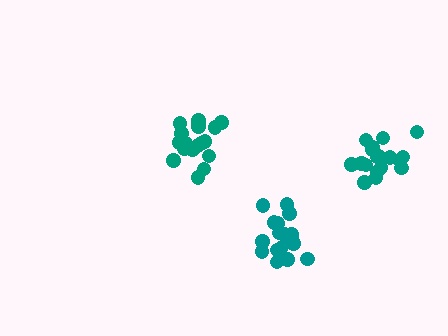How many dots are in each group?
Group 1: 18 dots, Group 2: 18 dots, Group 3: 18 dots (54 total).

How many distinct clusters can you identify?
There are 3 distinct clusters.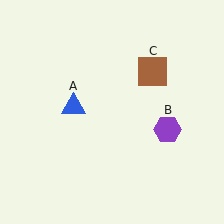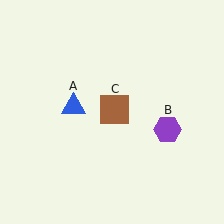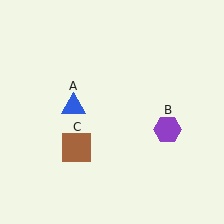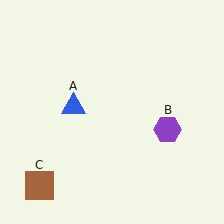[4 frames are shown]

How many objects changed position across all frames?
1 object changed position: brown square (object C).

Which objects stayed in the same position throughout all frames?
Blue triangle (object A) and purple hexagon (object B) remained stationary.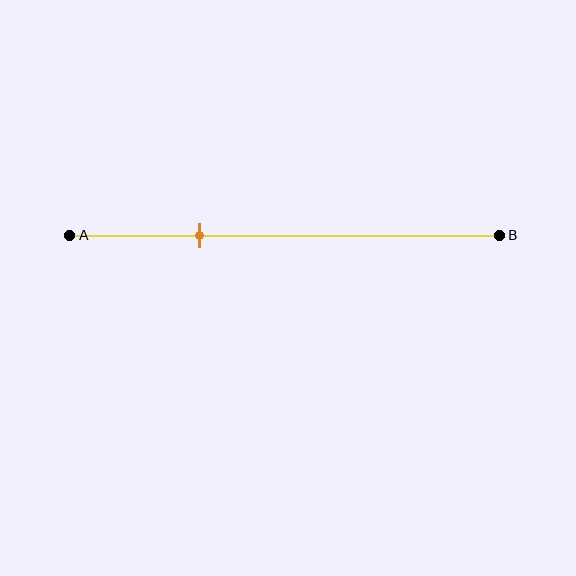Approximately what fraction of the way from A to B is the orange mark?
The orange mark is approximately 30% of the way from A to B.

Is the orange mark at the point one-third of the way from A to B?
No, the mark is at about 30% from A, not at the 33% one-third point.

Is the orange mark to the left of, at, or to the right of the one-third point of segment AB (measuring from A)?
The orange mark is to the left of the one-third point of segment AB.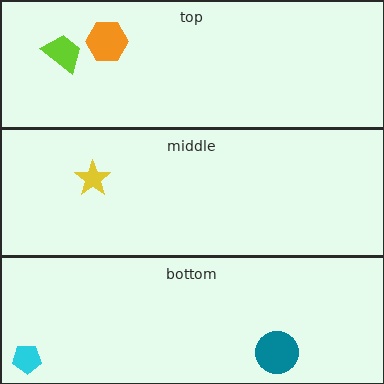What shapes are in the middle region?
The yellow star.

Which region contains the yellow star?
The middle region.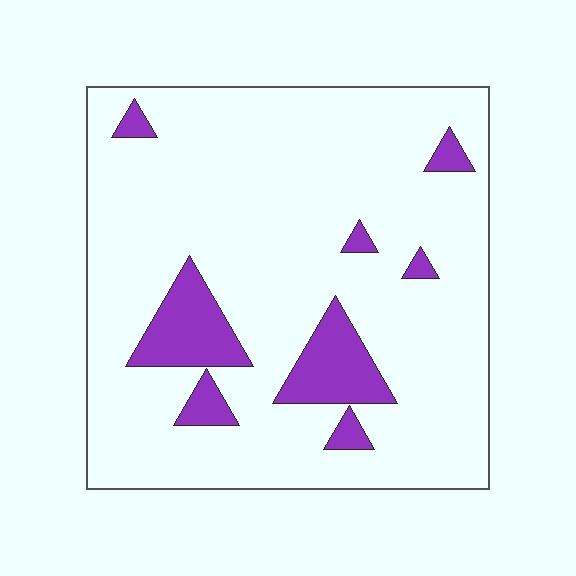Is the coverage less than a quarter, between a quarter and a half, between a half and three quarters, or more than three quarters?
Less than a quarter.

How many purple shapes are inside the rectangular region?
8.